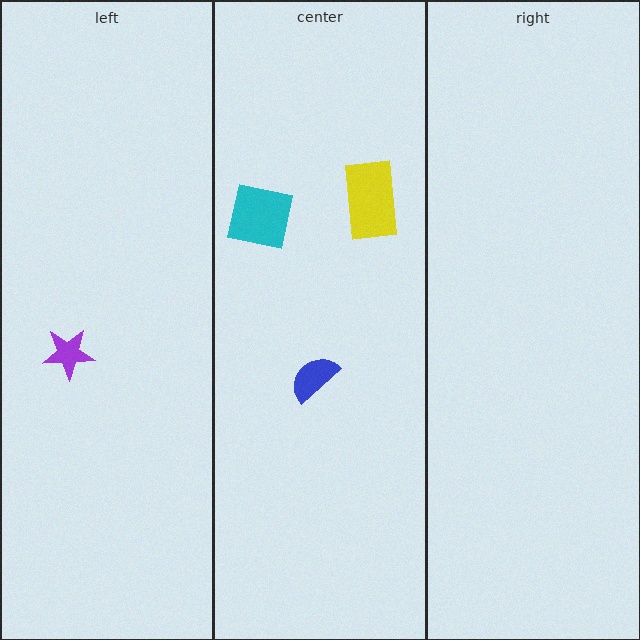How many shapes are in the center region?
3.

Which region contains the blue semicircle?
The center region.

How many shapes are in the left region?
1.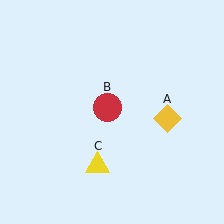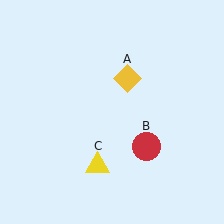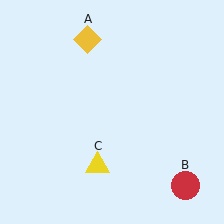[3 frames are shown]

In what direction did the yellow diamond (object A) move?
The yellow diamond (object A) moved up and to the left.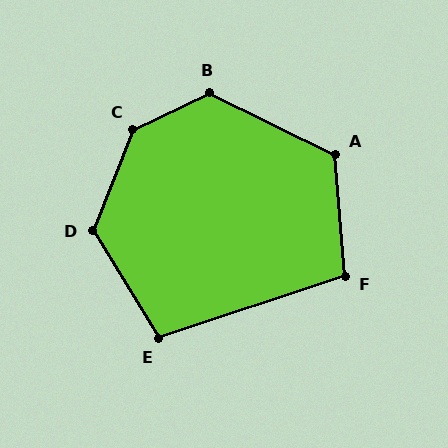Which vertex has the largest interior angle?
C, at approximately 137 degrees.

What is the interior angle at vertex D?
Approximately 127 degrees (obtuse).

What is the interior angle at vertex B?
Approximately 129 degrees (obtuse).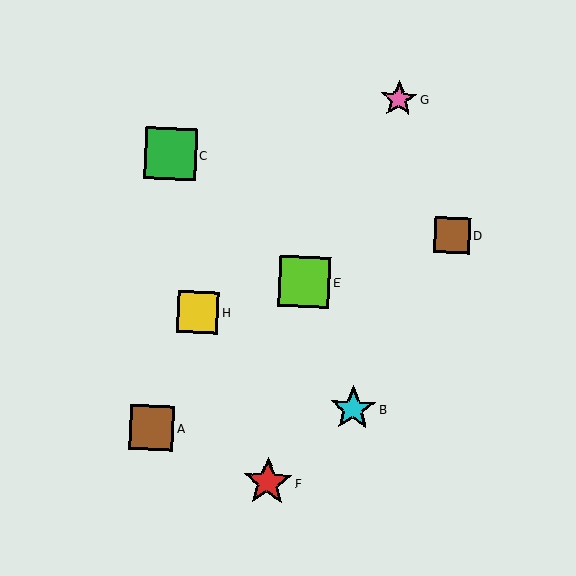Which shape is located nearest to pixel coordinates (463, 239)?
The brown square (labeled D) at (452, 235) is nearest to that location.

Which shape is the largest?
The green square (labeled C) is the largest.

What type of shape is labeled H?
Shape H is a yellow square.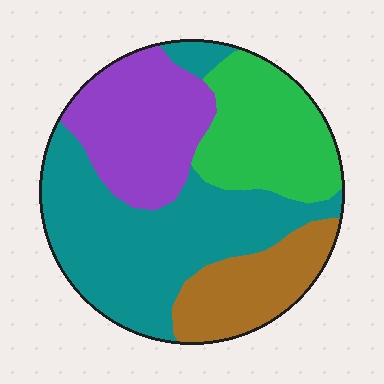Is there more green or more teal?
Teal.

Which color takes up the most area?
Teal, at roughly 40%.